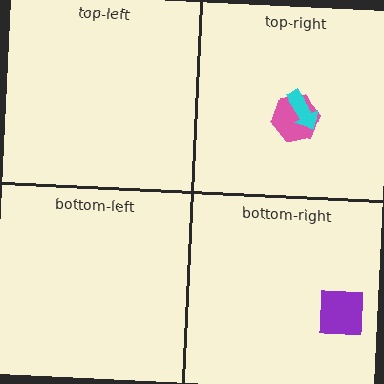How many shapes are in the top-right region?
2.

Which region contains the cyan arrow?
The top-right region.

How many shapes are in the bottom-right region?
1.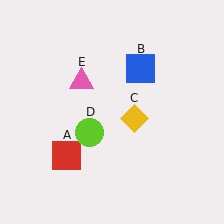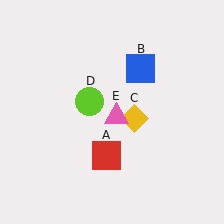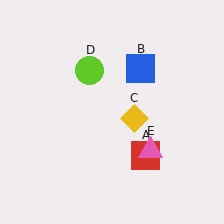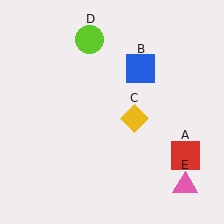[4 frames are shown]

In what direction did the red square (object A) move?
The red square (object A) moved right.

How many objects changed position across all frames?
3 objects changed position: red square (object A), lime circle (object D), pink triangle (object E).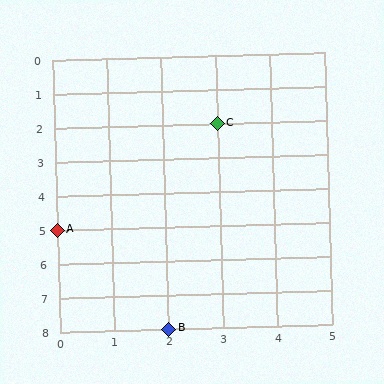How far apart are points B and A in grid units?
Points B and A are 2 columns and 3 rows apart (about 3.6 grid units diagonally).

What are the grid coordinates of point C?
Point C is at grid coordinates (3, 2).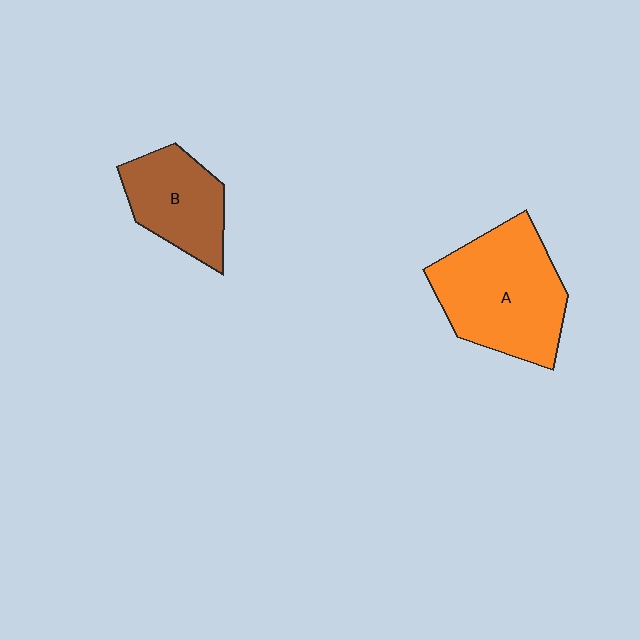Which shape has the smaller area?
Shape B (brown).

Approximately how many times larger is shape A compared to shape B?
Approximately 1.6 times.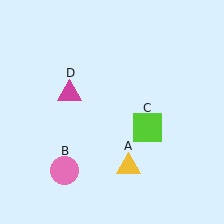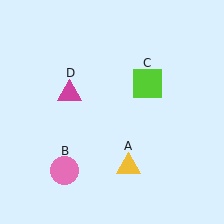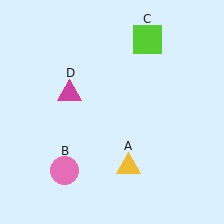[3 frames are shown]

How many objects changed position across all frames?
1 object changed position: lime square (object C).